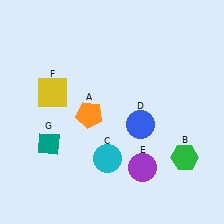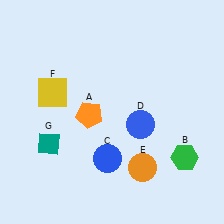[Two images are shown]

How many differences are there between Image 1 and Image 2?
There are 2 differences between the two images.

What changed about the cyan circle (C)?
In Image 1, C is cyan. In Image 2, it changed to blue.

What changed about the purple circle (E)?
In Image 1, E is purple. In Image 2, it changed to orange.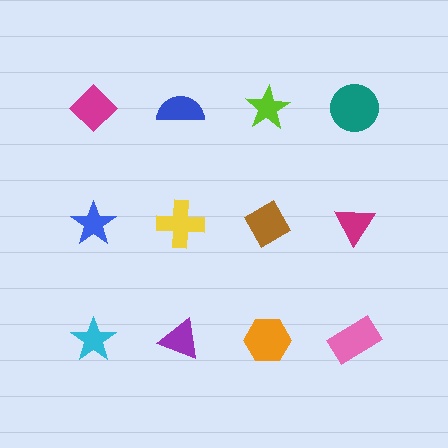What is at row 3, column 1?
A cyan star.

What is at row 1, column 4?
A teal circle.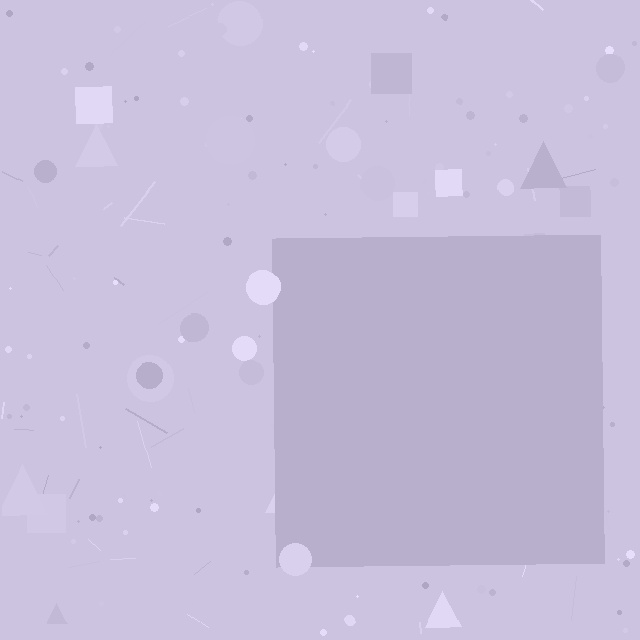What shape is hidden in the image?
A square is hidden in the image.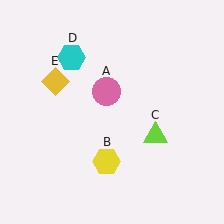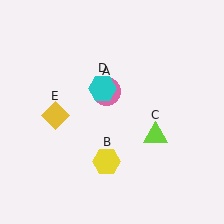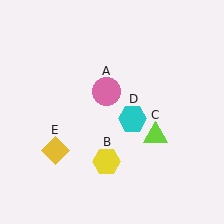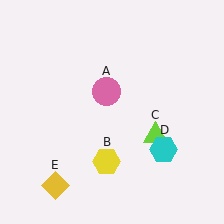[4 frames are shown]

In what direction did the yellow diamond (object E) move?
The yellow diamond (object E) moved down.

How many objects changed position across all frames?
2 objects changed position: cyan hexagon (object D), yellow diamond (object E).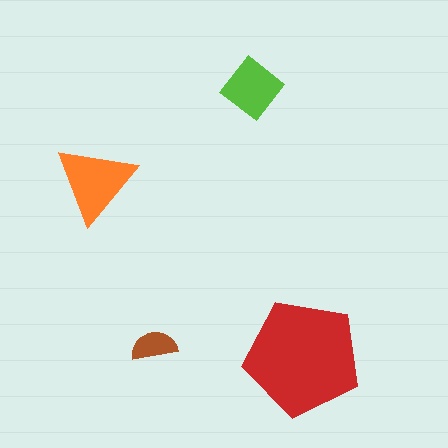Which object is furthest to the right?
The red pentagon is rightmost.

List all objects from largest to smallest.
The red pentagon, the orange triangle, the lime diamond, the brown semicircle.